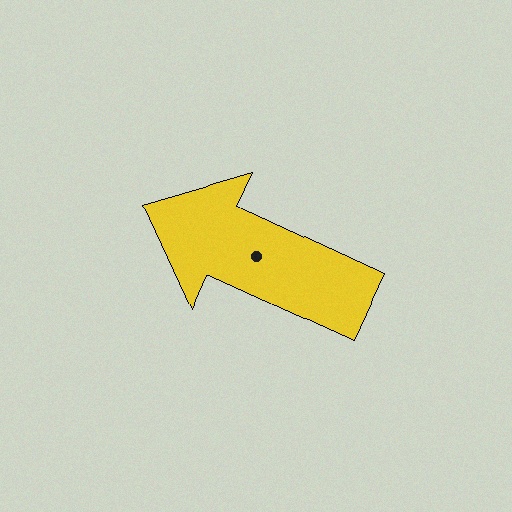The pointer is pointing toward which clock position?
Roughly 10 o'clock.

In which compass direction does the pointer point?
Northwest.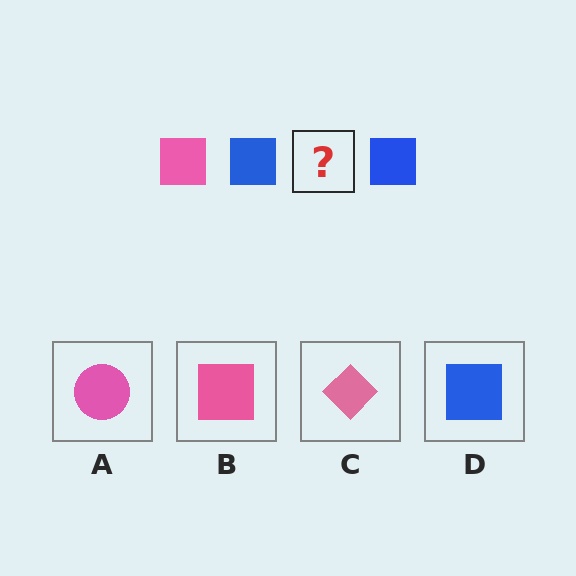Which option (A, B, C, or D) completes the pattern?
B.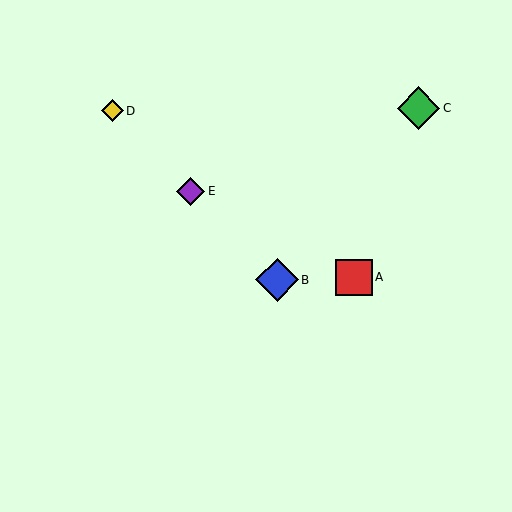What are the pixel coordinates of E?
Object E is at (191, 191).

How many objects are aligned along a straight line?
3 objects (B, D, E) are aligned along a straight line.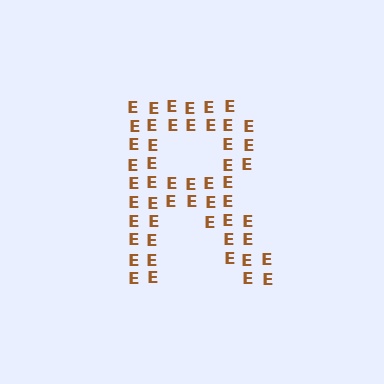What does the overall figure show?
The overall figure shows the letter R.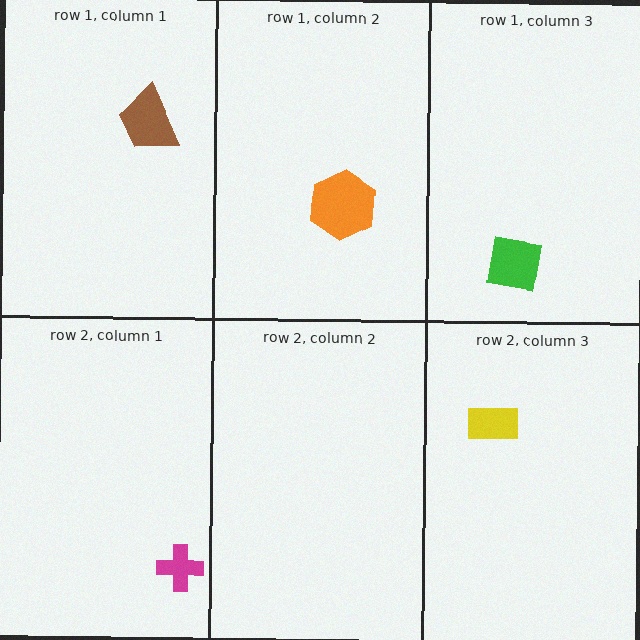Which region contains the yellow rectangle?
The row 2, column 3 region.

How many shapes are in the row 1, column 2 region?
1.